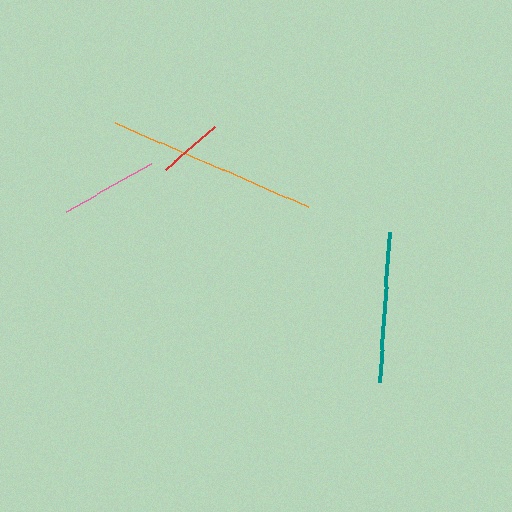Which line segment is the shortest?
The red line is the shortest at approximately 66 pixels.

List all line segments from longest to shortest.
From longest to shortest: orange, teal, pink, red.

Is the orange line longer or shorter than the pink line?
The orange line is longer than the pink line.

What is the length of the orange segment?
The orange segment is approximately 210 pixels long.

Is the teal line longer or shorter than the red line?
The teal line is longer than the red line.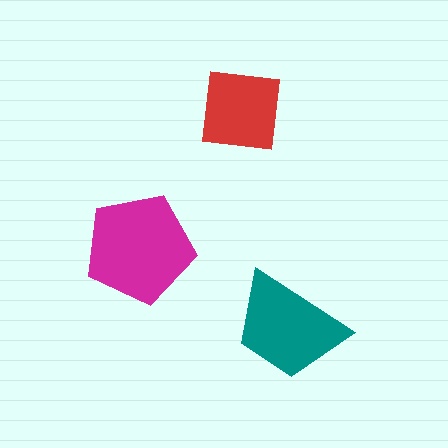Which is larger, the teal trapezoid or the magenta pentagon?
The magenta pentagon.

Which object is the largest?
The magenta pentagon.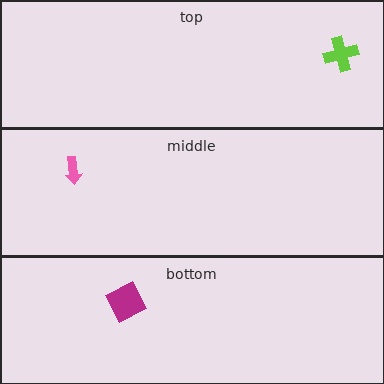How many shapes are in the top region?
1.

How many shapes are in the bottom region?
1.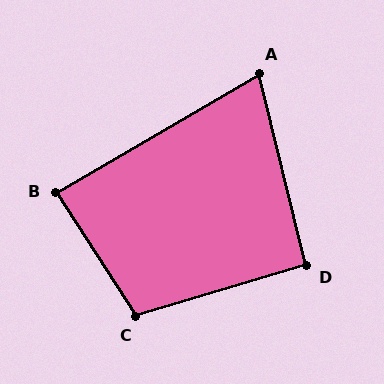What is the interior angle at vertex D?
Approximately 93 degrees (approximately right).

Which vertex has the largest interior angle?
C, at approximately 106 degrees.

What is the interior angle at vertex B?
Approximately 87 degrees (approximately right).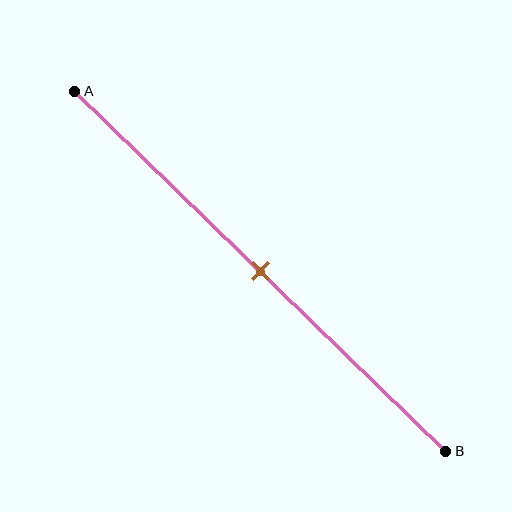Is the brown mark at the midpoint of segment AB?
Yes, the mark is approximately at the midpoint.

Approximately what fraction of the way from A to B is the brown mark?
The brown mark is approximately 50% of the way from A to B.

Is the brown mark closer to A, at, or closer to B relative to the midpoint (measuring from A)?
The brown mark is approximately at the midpoint of segment AB.